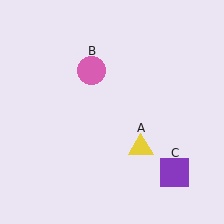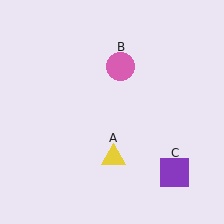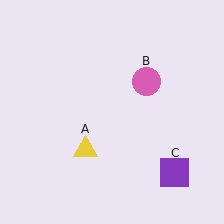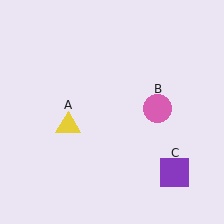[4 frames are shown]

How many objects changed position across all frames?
2 objects changed position: yellow triangle (object A), pink circle (object B).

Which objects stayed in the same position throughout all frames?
Purple square (object C) remained stationary.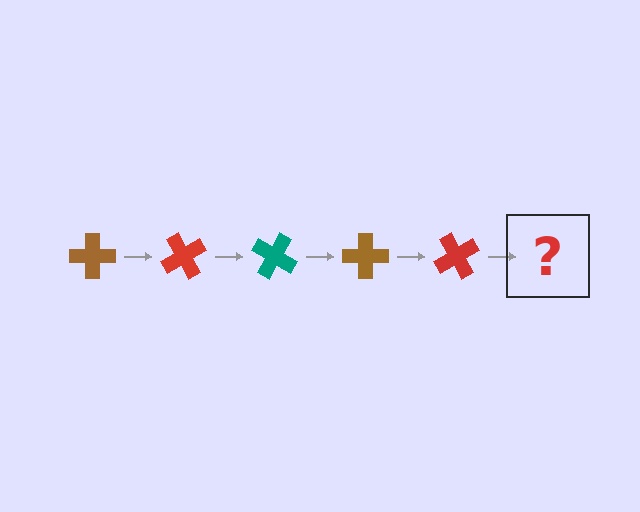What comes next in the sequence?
The next element should be a teal cross, rotated 300 degrees from the start.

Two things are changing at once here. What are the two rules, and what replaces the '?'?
The two rules are that it rotates 60 degrees each step and the color cycles through brown, red, and teal. The '?' should be a teal cross, rotated 300 degrees from the start.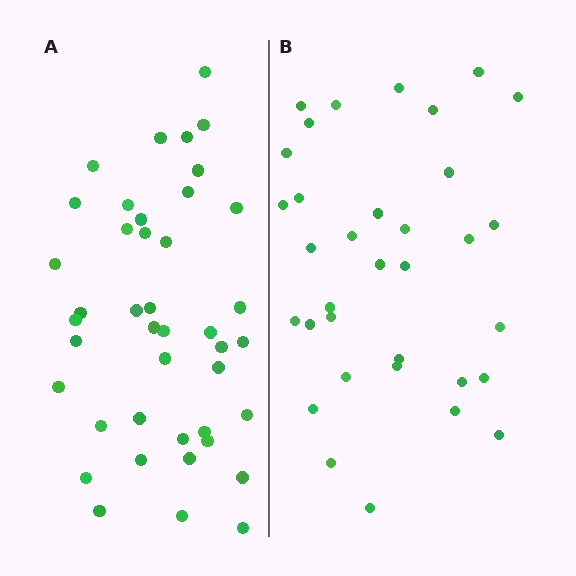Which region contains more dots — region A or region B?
Region A (the left region) has more dots.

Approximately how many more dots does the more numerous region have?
Region A has roughly 8 or so more dots than region B.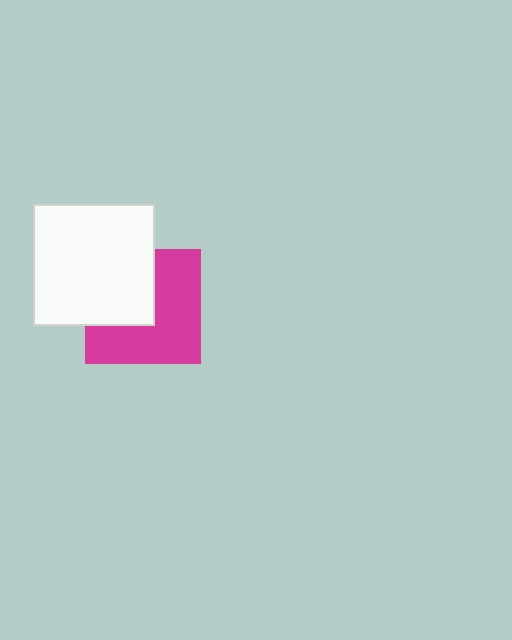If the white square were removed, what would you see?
You would see the complete magenta square.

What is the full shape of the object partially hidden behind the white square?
The partially hidden object is a magenta square.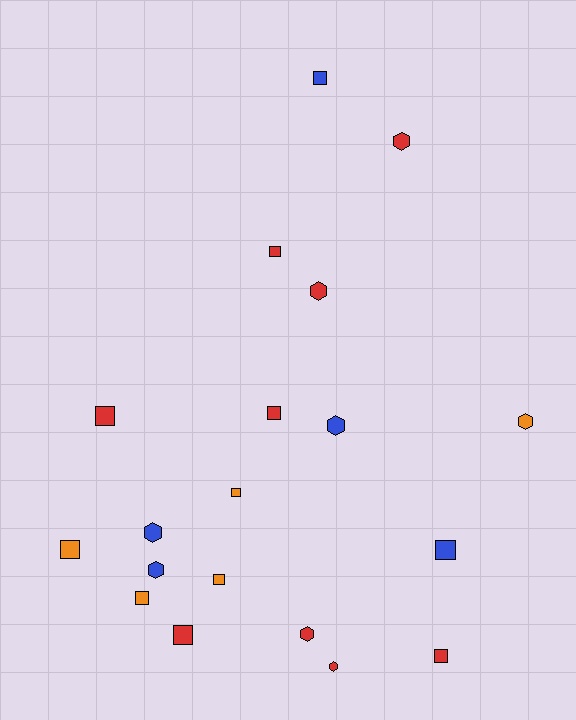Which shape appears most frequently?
Square, with 11 objects.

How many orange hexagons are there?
There is 1 orange hexagon.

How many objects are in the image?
There are 19 objects.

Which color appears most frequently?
Red, with 9 objects.